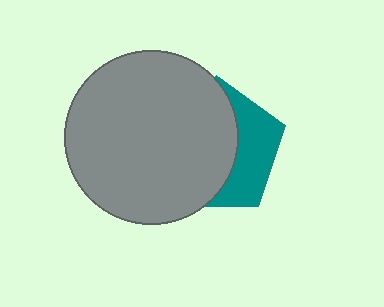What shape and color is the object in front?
The object in front is a gray circle.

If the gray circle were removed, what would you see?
You would see the complete teal pentagon.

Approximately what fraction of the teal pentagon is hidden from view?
Roughly 64% of the teal pentagon is hidden behind the gray circle.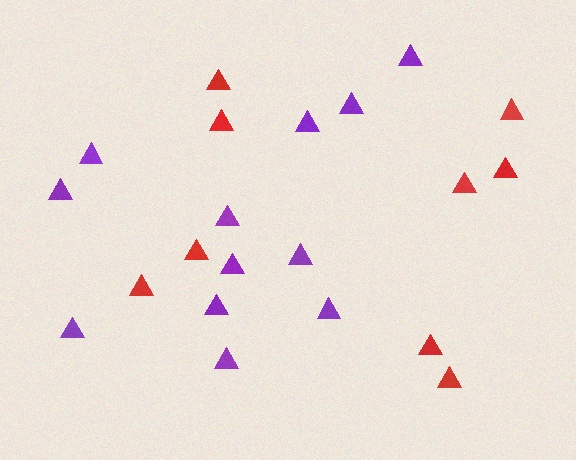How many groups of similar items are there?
There are 2 groups: one group of purple triangles (12) and one group of red triangles (9).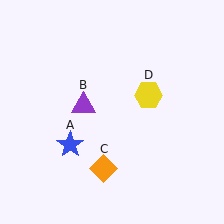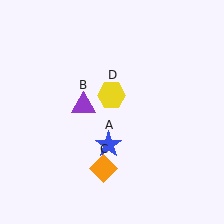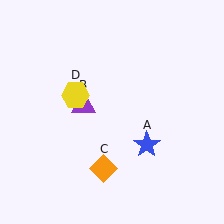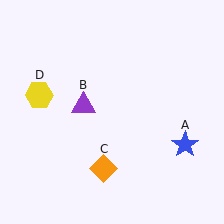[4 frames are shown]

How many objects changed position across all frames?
2 objects changed position: blue star (object A), yellow hexagon (object D).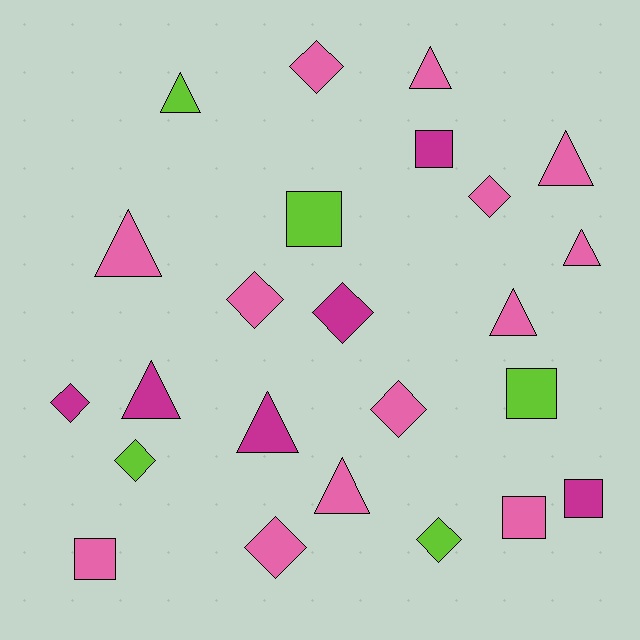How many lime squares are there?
There are 2 lime squares.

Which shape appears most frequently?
Triangle, with 9 objects.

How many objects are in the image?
There are 24 objects.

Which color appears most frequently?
Pink, with 13 objects.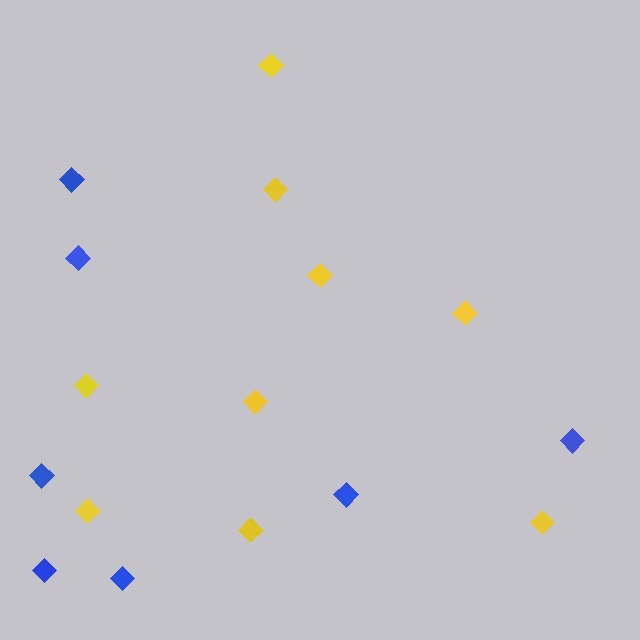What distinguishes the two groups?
There are 2 groups: one group of yellow diamonds (9) and one group of blue diamonds (7).